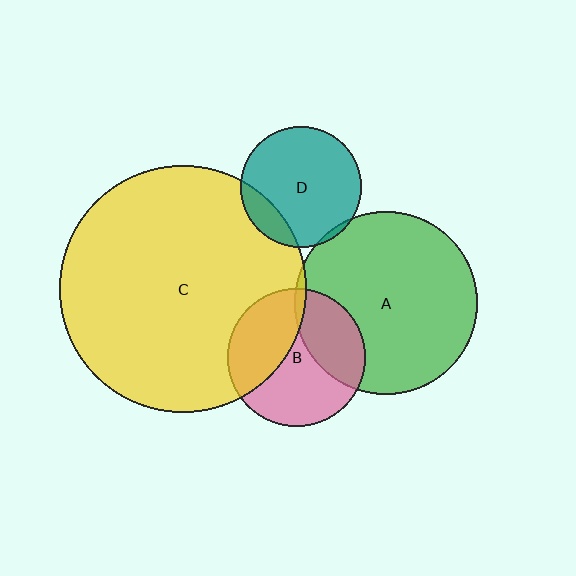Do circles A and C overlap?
Yes.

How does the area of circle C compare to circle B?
Approximately 3.2 times.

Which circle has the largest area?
Circle C (yellow).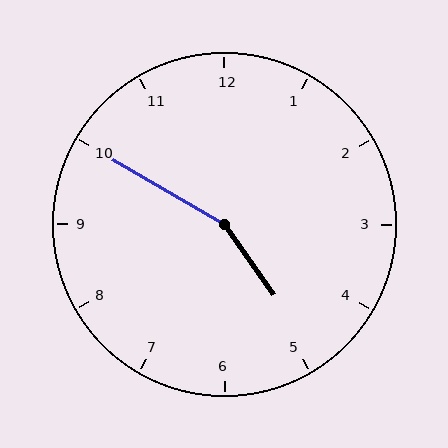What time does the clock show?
4:50.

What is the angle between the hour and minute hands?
Approximately 155 degrees.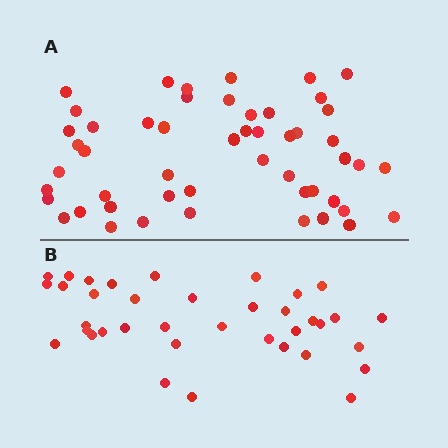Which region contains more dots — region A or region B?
Region A (the top region) has more dots.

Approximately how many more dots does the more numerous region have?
Region A has approximately 15 more dots than region B.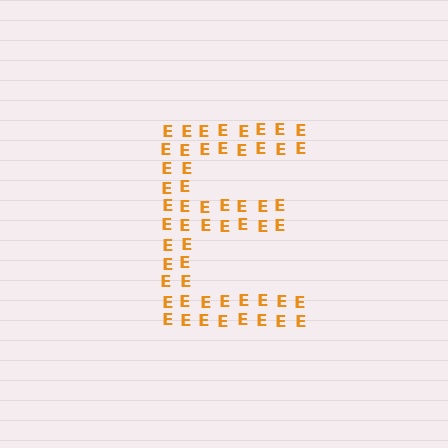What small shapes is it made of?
It is made of small letter E's.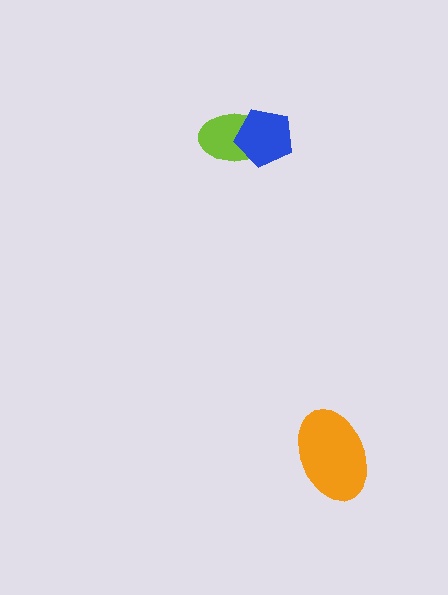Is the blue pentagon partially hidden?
No, no other shape covers it.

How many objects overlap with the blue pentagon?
1 object overlaps with the blue pentagon.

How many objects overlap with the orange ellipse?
0 objects overlap with the orange ellipse.